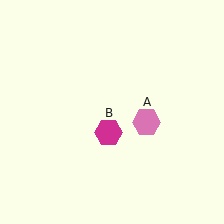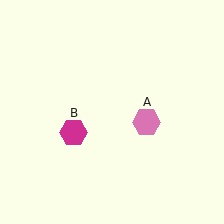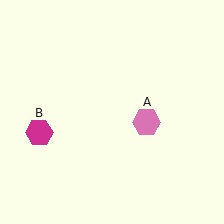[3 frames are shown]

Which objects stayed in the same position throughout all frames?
Pink hexagon (object A) remained stationary.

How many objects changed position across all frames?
1 object changed position: magenta hexagon (object B).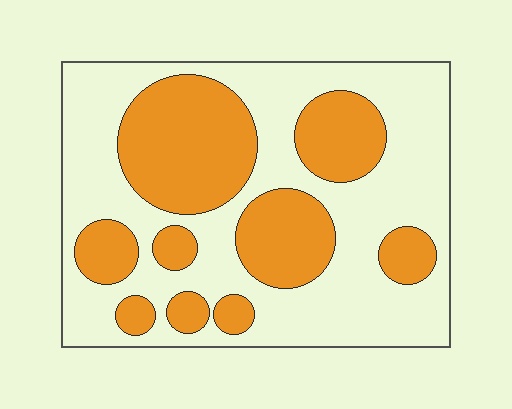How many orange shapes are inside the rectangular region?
9.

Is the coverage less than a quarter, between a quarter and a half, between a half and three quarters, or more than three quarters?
Between a quarter and a half.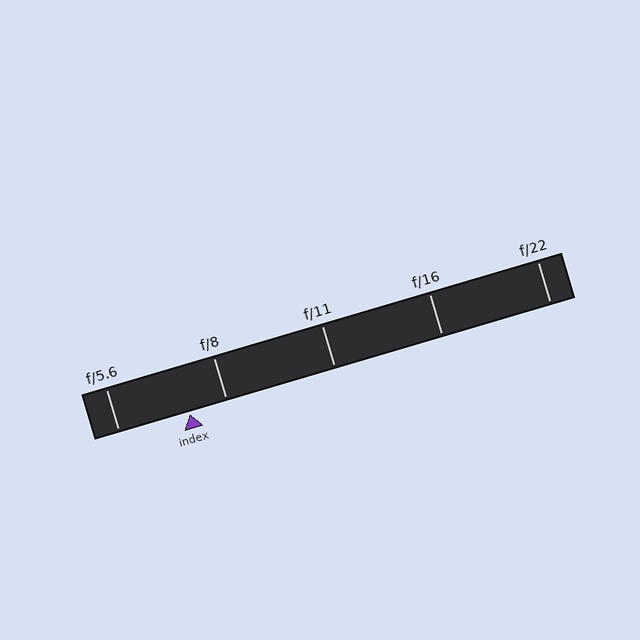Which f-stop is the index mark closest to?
The index mark is closest to f/8.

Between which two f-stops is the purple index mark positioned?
The index mark is between f/5.6 and f/8.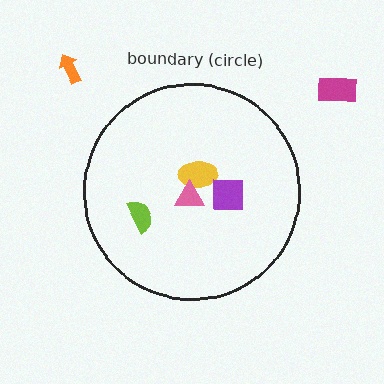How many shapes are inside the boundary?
4 inside, 2 outside.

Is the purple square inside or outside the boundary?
Inside.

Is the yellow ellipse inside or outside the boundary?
Inside.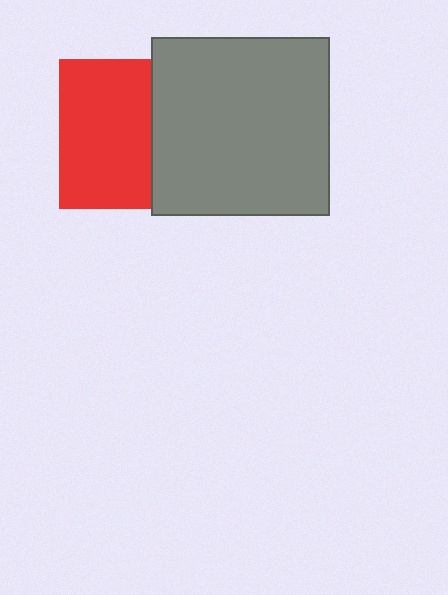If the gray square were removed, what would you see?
You would see the complete red square.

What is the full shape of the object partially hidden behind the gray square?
The partially hidden object is a red square.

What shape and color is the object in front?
The object in front is a gray square.